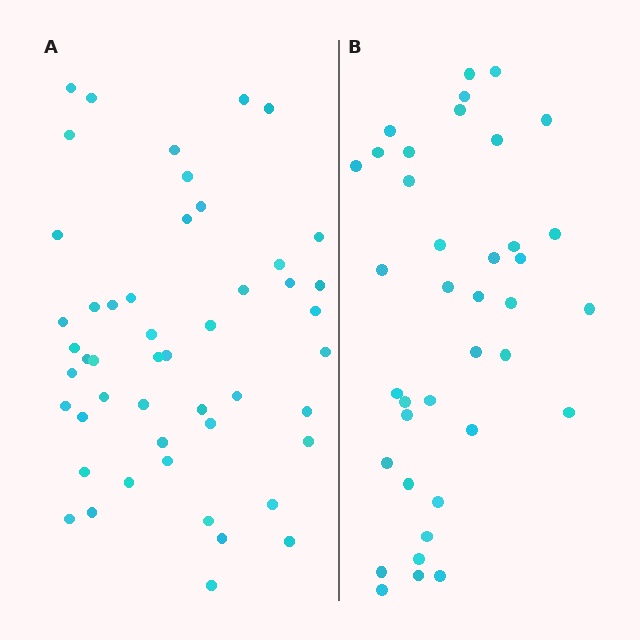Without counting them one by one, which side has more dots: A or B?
Region A (the left region) has more dots.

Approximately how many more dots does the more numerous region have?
Region A has roughly 12 or so more dots than region B.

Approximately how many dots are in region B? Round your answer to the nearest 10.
About 40 dots. (The exact count is 38, which rounds to 40.)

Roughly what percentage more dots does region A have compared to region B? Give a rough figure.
About 30% more.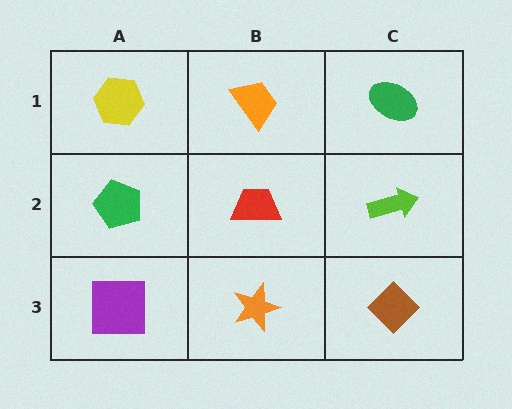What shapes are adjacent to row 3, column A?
A green pentagon (row 2, column A), an orange star (row 3, column B).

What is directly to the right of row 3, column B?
A brown diamond.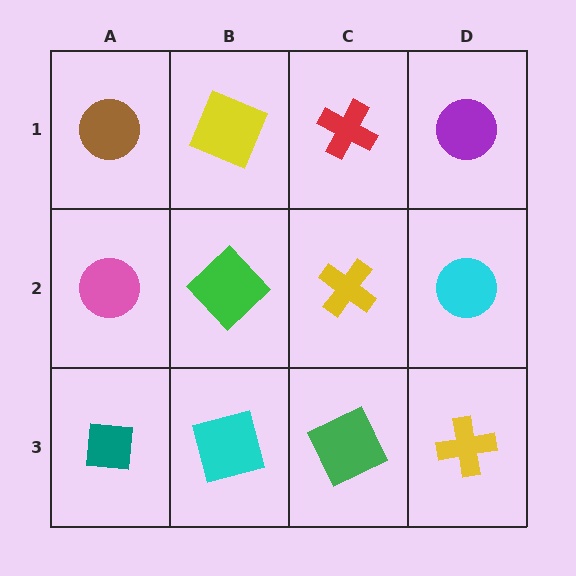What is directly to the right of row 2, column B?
A yellow cross.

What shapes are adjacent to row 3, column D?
A cyan circle (row 2, column D), a green square (row 3, column C).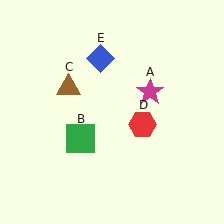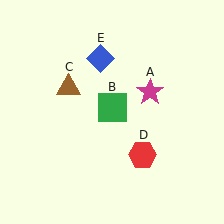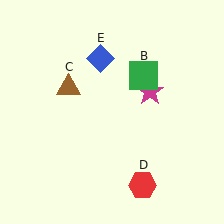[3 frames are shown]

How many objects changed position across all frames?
2 objects changed position: green square (object B), red hexagon (object D).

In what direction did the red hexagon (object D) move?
The red hexagon (object D) moved down.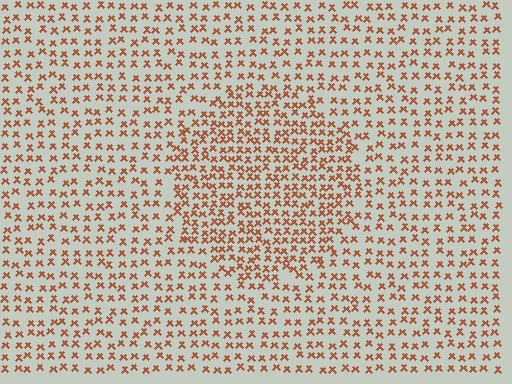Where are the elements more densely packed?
The elements are more densely packed inside the circle boundary.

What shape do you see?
I see a circle.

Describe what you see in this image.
The image contains small brown elements arranged at two different densities. A circle-shaped region is visible where the elements are more densely packed than the surrounding area.